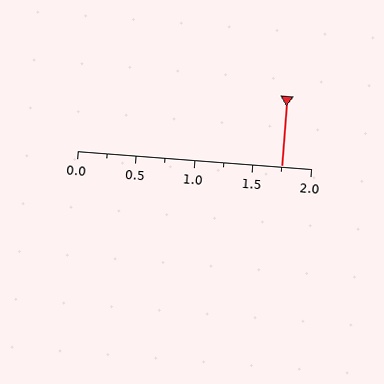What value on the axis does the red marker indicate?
The marker indicates approximately 1.75.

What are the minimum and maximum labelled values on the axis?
The axis runs from 0.0 to 2.0.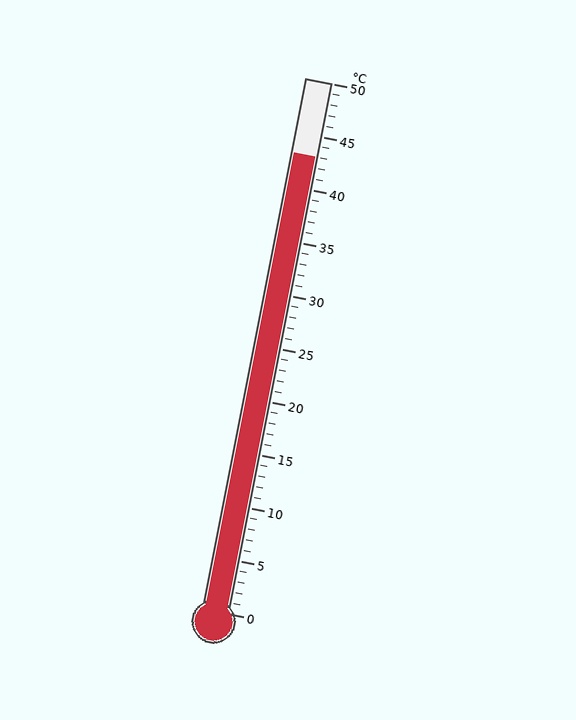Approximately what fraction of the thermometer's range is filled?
The thermometer is filled to approximately 85% of its range.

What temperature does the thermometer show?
The thermometer shows approximately 43°C.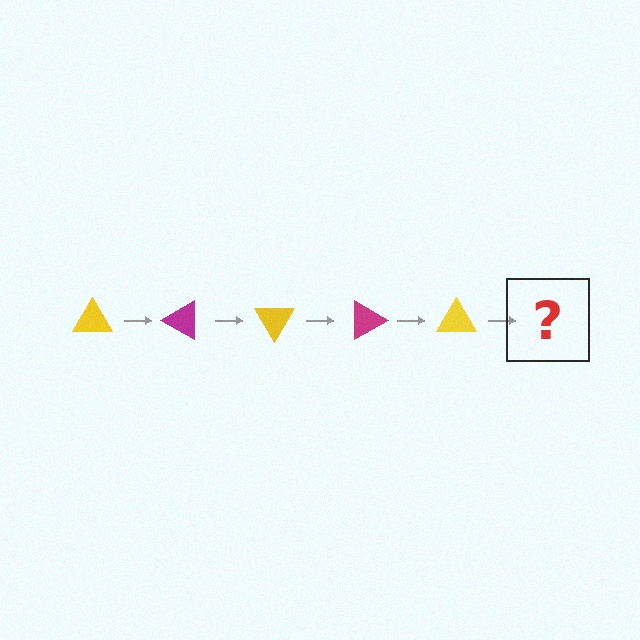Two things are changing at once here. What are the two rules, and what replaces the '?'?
The two rules are that it rotates 30 degrees each step and the color cycles through yellow and magenta. The '?' should be a magenta triangle, rotated 150 degrees from the start.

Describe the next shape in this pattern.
It should be a magenta triangle, rotated 150 degrees from the start.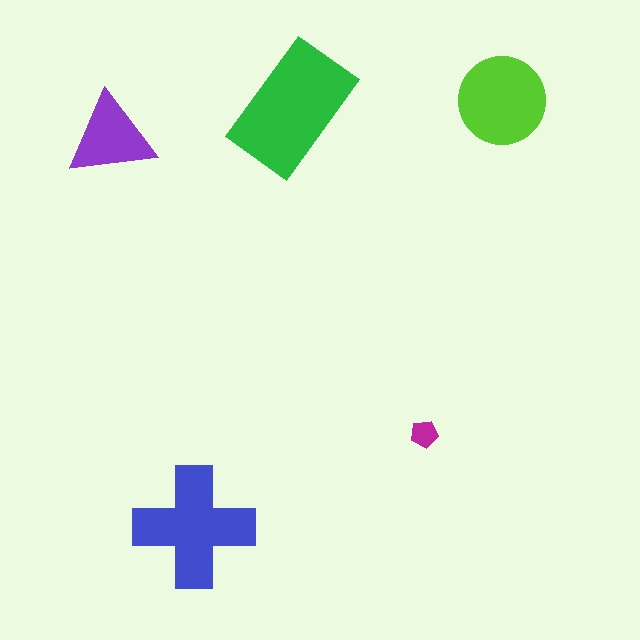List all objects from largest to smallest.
The green rectangle, the blue cross, the lime circle, the purple triangle, the magenta pentagon.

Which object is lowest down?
The blue cross is bottommost.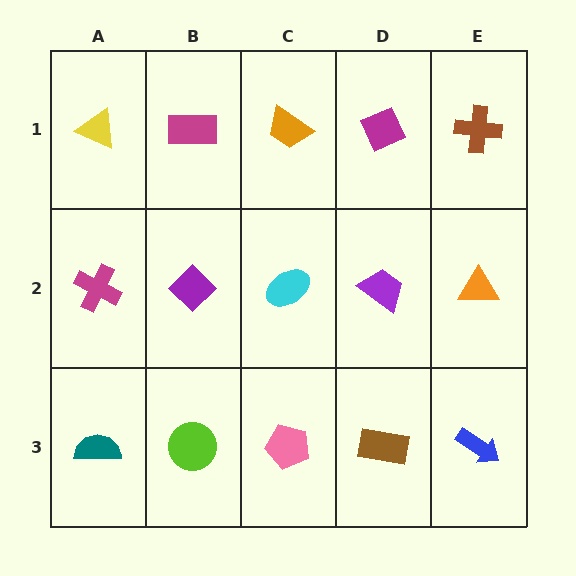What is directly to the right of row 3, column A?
A lime circle.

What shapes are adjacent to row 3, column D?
A purple trapezoid (row 2, column D), a pink pentagon (row 3, column C), a blue arrow (row 3, column E).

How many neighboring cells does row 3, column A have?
2.